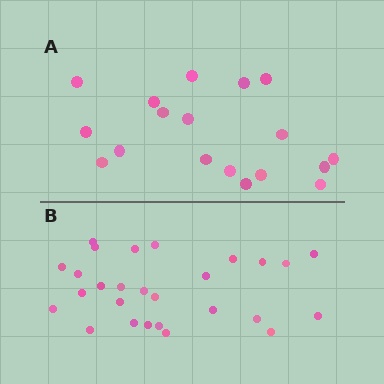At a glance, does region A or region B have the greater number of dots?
Region B (the bottom region) has more dots.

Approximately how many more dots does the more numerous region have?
Region B has roughly 8 or so more dots than region A.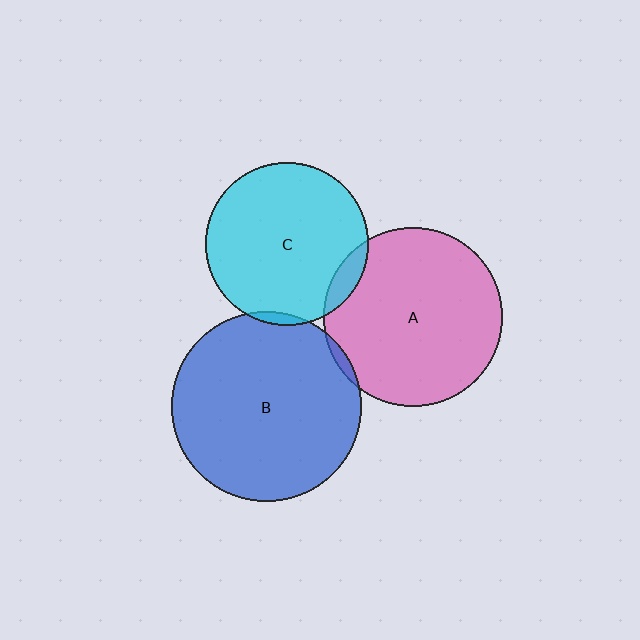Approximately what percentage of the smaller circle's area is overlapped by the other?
Approximately 5%.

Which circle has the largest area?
Circle B (blue).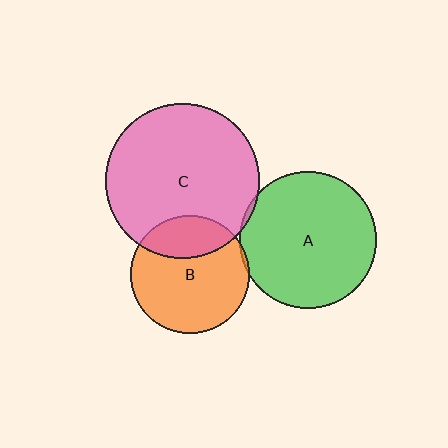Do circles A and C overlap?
Yes.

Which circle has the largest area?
Circle C (pink).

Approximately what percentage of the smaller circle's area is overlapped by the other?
Approximately 5%.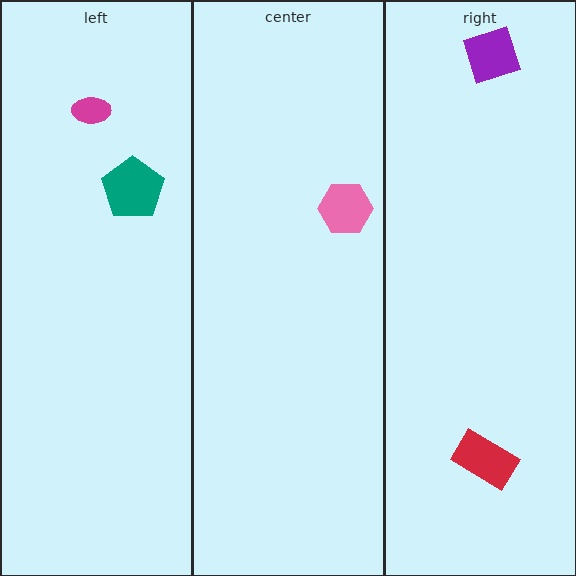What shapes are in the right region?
The red rectangle, the purple diamond.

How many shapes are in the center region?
1.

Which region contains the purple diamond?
The right region.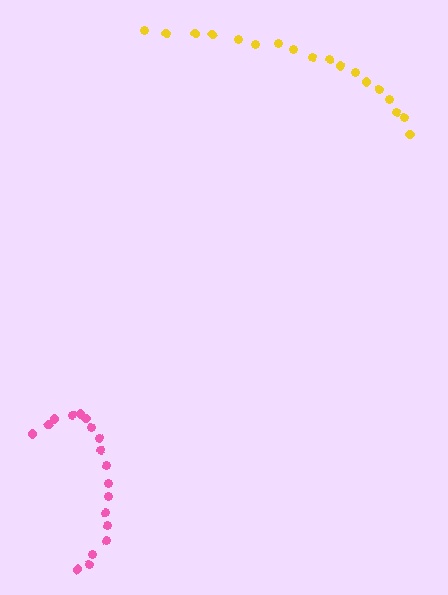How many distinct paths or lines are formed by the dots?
There are 2 distinct paths.